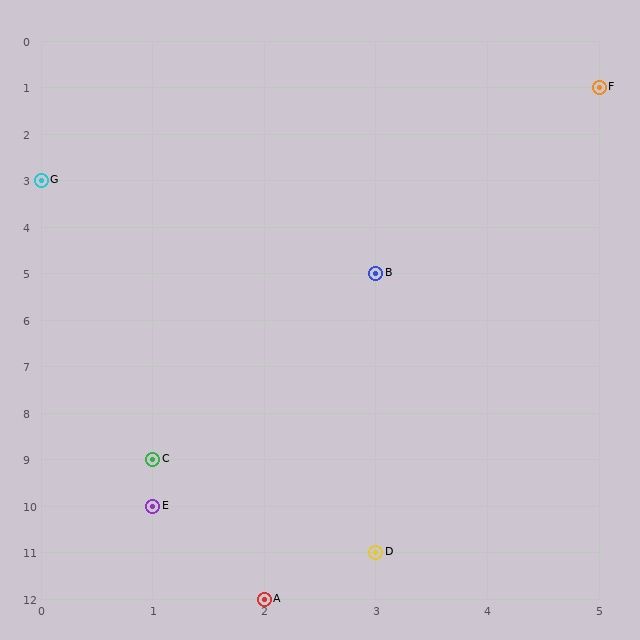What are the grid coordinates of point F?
Point F is at grid coordinates (5, 1).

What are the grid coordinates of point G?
Point G is at grid coordinates (0, 3).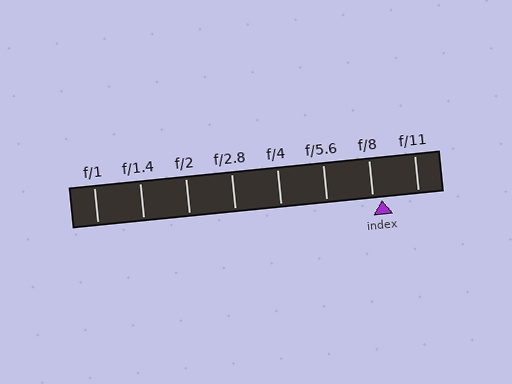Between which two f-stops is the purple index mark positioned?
The index mark is between f/8 and f/11.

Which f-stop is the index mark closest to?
The index mark is closest to f/8.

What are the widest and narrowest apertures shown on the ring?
The widest aperture shown is f/1 and the narrowest is f/11.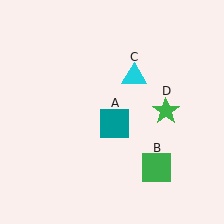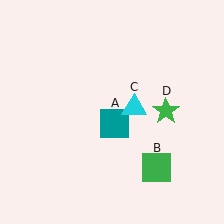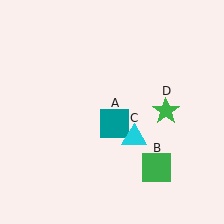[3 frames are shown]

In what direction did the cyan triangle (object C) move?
The cyan triangle (object C) moved down.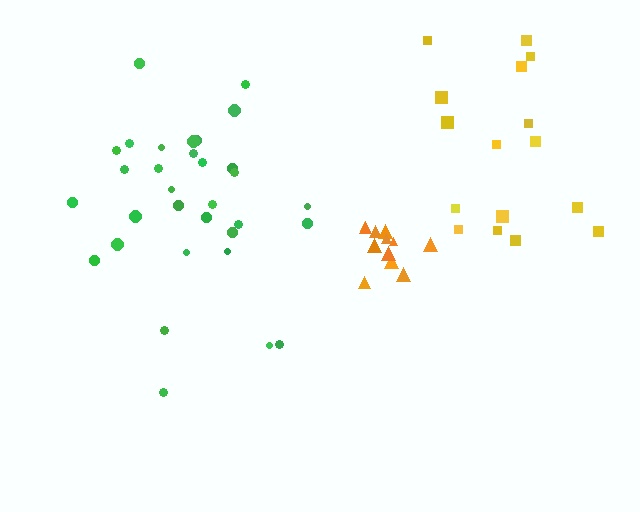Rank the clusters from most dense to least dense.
orange, green, yellow.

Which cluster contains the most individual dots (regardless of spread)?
Green (32).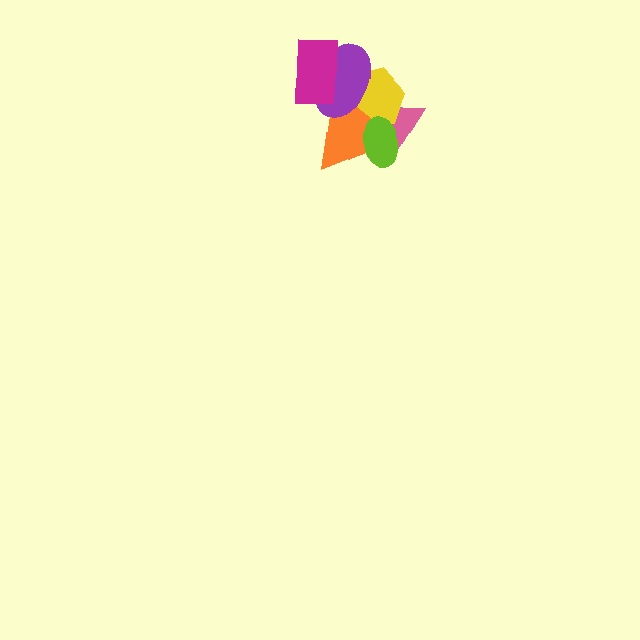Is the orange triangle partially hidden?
Yes, it is partially covered by another shape.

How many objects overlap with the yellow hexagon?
4 objects overlap with the yellow hexagon.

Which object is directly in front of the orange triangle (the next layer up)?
The lime ellipse is directly in front of the orange triangle.